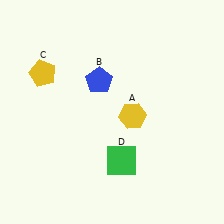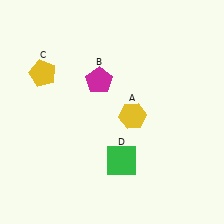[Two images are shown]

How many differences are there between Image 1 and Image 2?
There is 1 difference between the two images.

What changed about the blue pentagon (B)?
In Image 1, B is blue. In Image 2, it changed to magenta.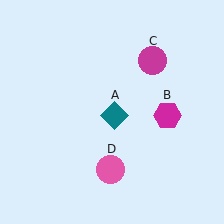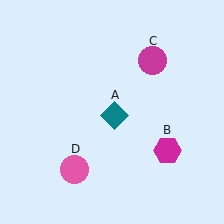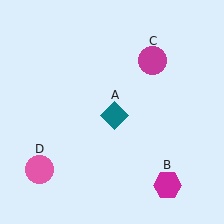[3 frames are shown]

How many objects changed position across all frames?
2 objects changed position: magenta hexagon (object B), pink circle (object D).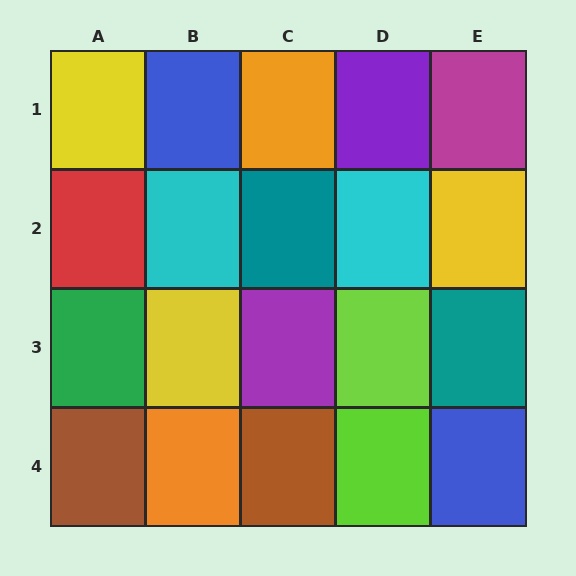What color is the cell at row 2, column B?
Cyan.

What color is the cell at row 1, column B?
Blue.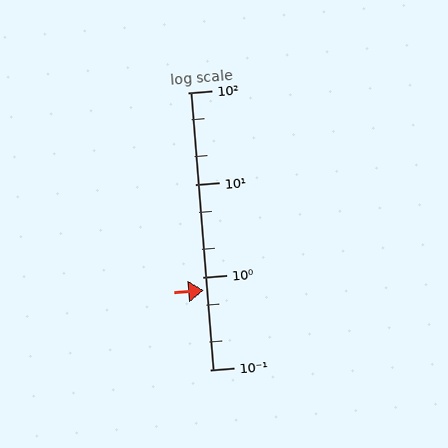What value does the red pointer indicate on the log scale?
The pointer indicates approximately 0.72.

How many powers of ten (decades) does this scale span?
The scale spans 3 decades, from 0.1 to 100.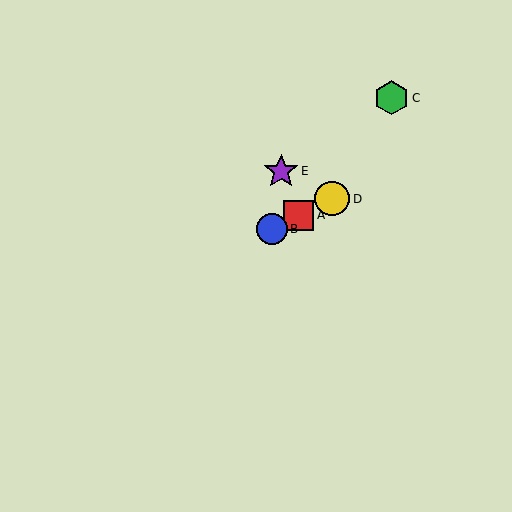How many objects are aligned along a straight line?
3 objects (A, B, D) are aligned along a straight line.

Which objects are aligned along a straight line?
Objects A, B, D are aligned along a straight line.